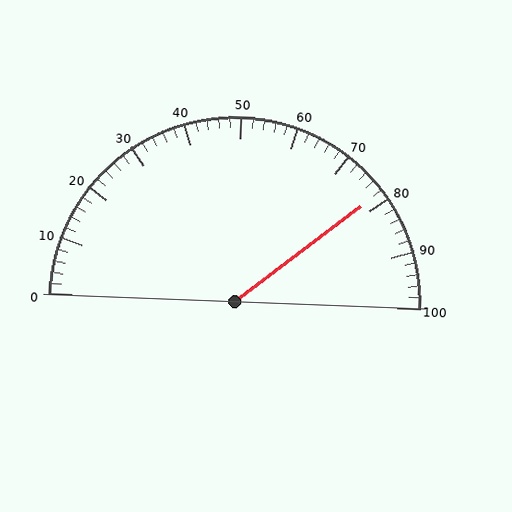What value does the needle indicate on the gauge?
The needle indicates approximately 78.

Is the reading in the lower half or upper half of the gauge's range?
The reading is in the upper half of the range (0 to 100).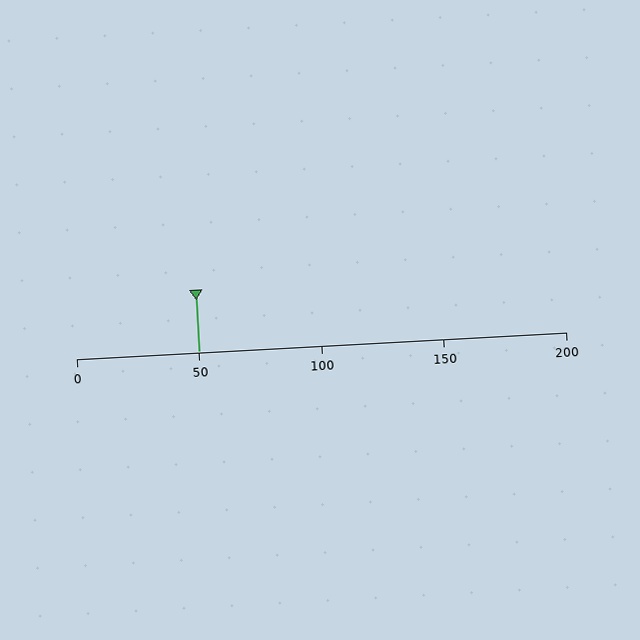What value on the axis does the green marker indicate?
The marker indicates approximately 50.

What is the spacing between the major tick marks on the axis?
The major ticks are spaced 50 apart.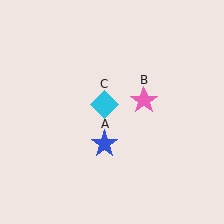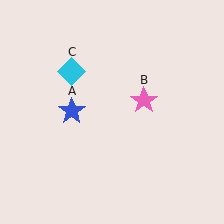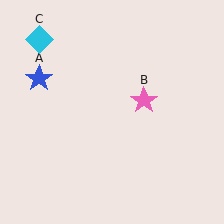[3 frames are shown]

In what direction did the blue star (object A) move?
The blue star (object A) moved up and to the left.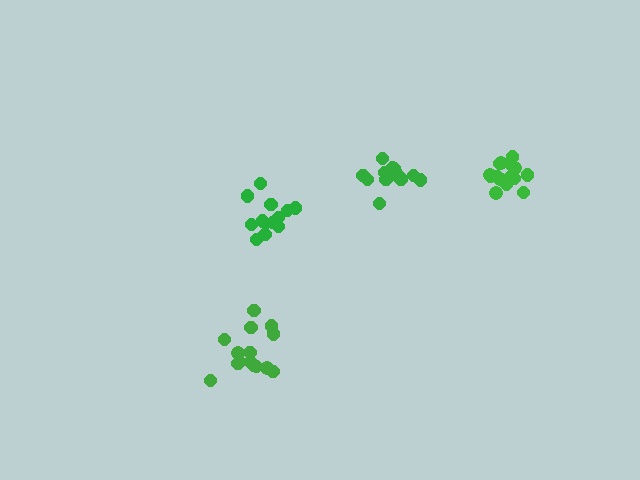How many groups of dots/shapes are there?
There are 4 groups.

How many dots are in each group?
Group 1: 13 dots, Group 2: 15 dots, Group 3: 15 dots, Group 4: 15 dots (58 total).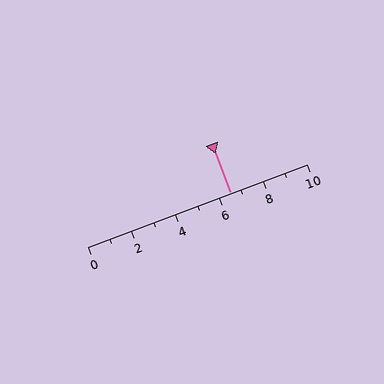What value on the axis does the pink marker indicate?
The marker indicates approximately 6.5.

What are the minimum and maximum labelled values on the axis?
The axis runs from 0 to 10.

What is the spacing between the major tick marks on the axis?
The major ticks are spaced 2 apart.